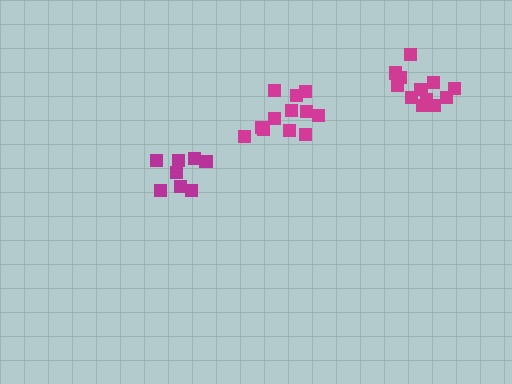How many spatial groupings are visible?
There are 3 spatial groupings.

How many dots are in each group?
Group 1: 13 dots, Group 2: 8 dots, Group 3: 12 dots (33 total).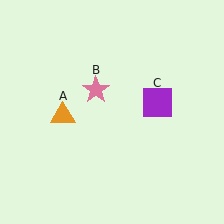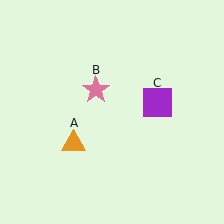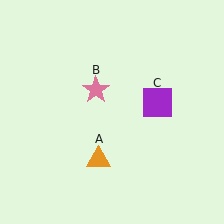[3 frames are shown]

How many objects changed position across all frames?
1 object changed position: orange triangle (object A).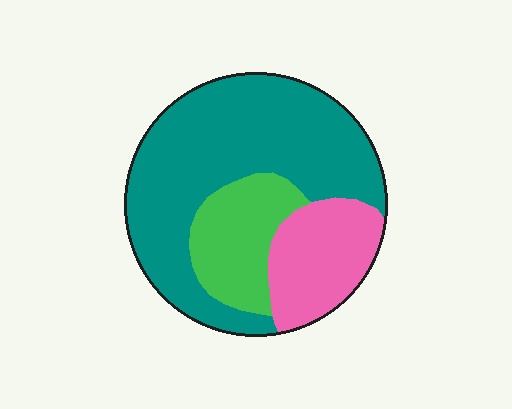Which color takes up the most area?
Teal, at roughly 60%.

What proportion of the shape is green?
Green takes up between a sixth and a third of the shape.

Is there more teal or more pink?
Teal.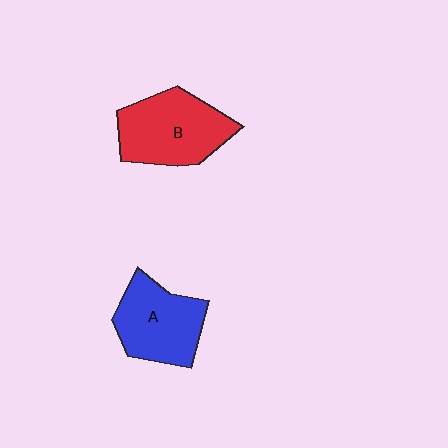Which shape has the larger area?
Shape B (red).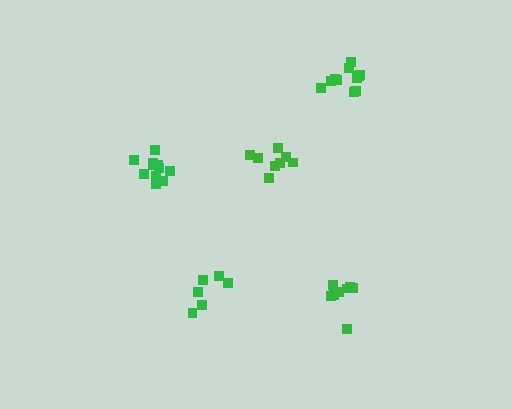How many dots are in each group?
Group 1: 9 dots, Group 2: 8 dots, Group 3: 6 dots, Group 4: 11 dots, Group 5: 11 dots (45 total).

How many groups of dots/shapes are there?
There are 5 groups.